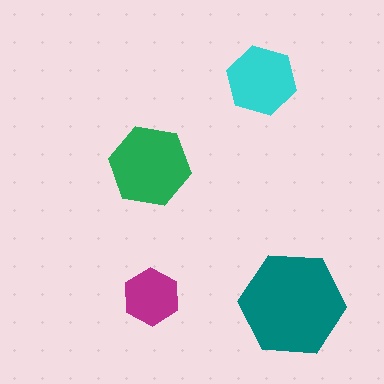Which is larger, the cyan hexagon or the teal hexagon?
The teal one.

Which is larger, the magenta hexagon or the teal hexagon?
The teal one.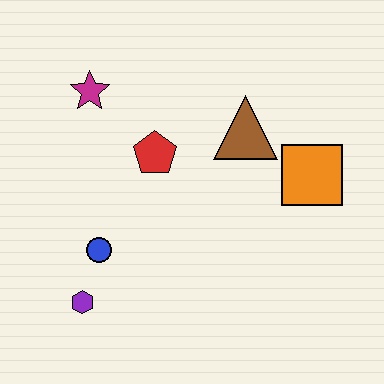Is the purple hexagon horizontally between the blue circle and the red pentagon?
No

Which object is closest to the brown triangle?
The orange square is closest to the brown triangle.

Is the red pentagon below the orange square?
No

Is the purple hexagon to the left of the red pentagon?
Yes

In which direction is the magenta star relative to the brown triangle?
The magenta star is to the left of the brown triangle.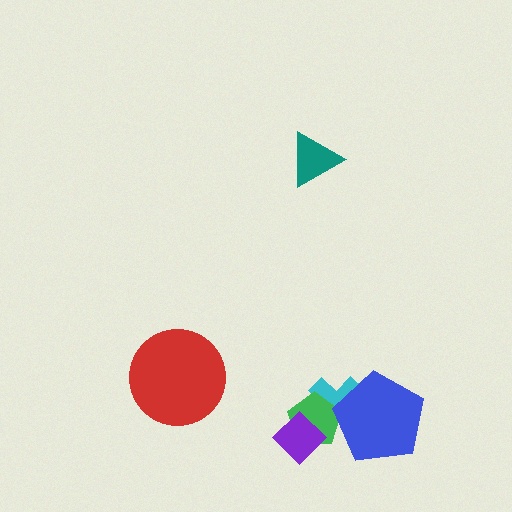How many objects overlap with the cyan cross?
3 objects overlap with the cyan cross.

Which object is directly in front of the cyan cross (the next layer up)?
The green pentagon is directly in front of the cyan cross.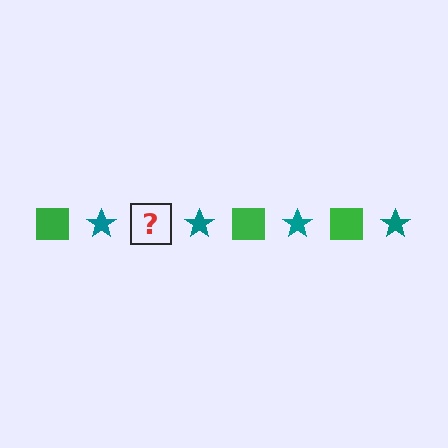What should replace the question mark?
The question mark should be replaced with a green square.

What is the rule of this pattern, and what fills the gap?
The rule is that the pattern alternates between green square and teal star. The gap should be filled with a green square.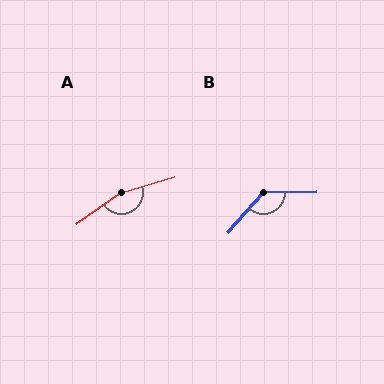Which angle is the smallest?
B, at approximately 131 degrees.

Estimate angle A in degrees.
Approximately 161 degrees.